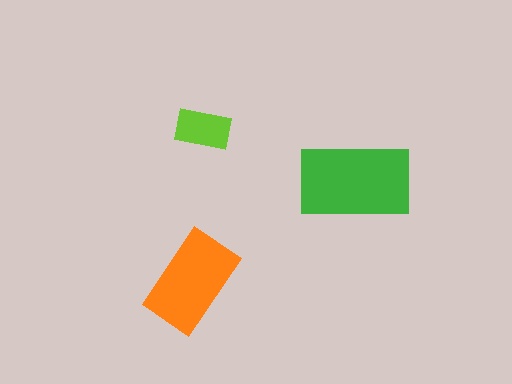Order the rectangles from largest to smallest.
the green one, the orange one, the lime one.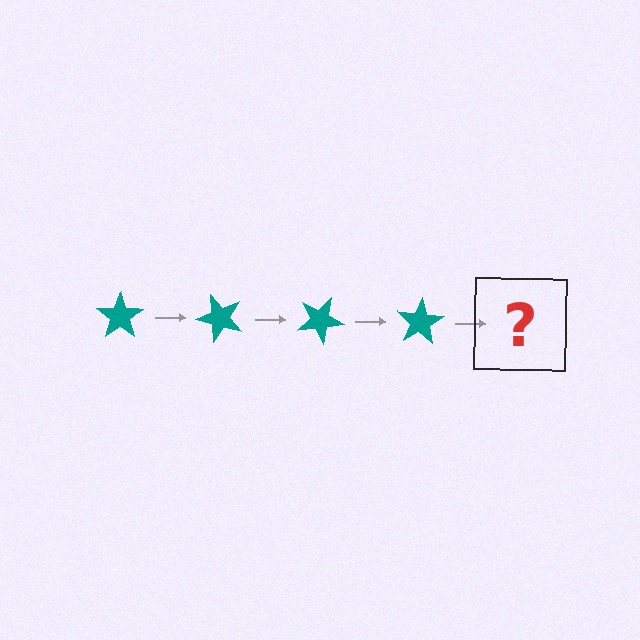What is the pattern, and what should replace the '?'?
The pattern is that the star rotates 50 degrees each step. The '?' should be a teal star rotated 200 degrees.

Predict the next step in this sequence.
The next step is a teal star rotated 200 degrees.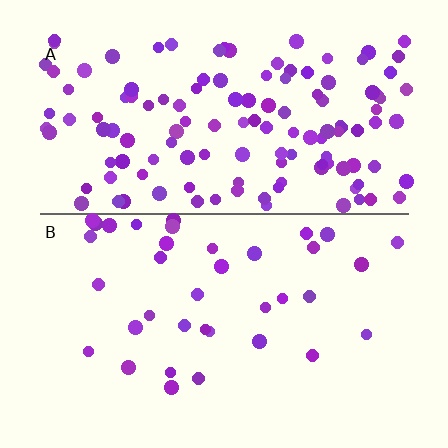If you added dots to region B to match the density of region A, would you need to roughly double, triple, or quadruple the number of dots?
Approximately quadruple.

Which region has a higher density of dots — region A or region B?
A (the top).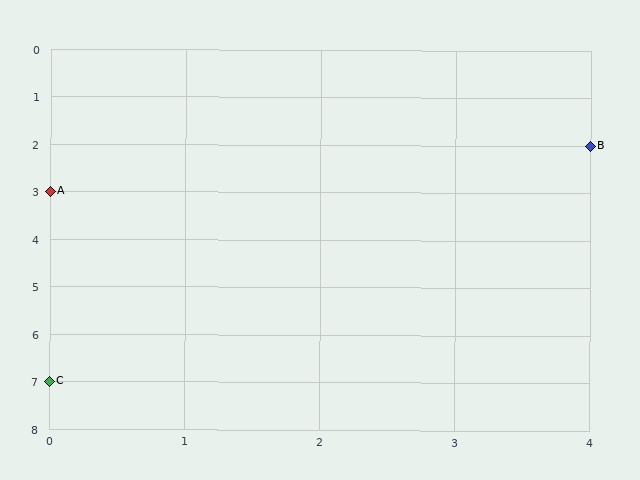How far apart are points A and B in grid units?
Points A and B are 4 columns and 1 row apart (about 4.1 grid units diagonally).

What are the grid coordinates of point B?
Point B is at grid coordinates (4, 2).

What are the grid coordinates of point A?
Point A is at grid coordinates (0, 3).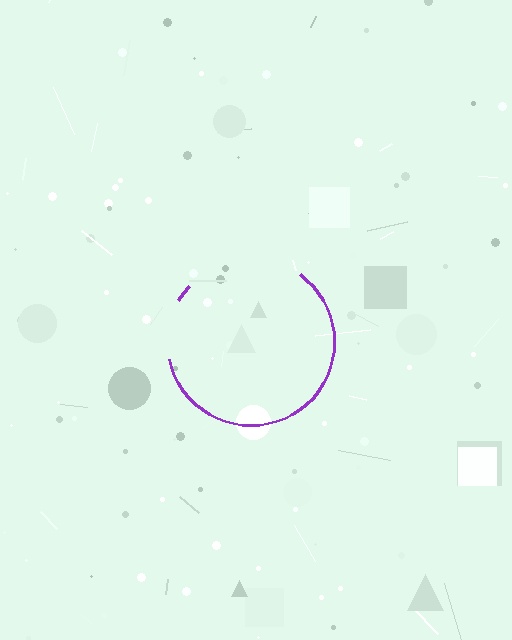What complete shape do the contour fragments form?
The contour fragments form a circle.